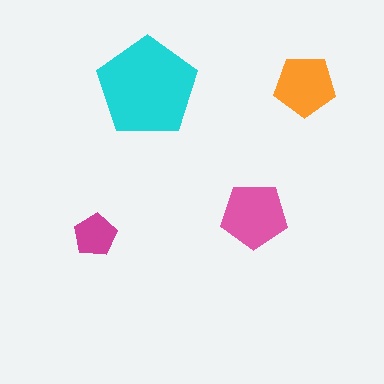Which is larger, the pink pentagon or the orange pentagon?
The pink one.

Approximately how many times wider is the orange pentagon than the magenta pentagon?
About 1.5 times wider.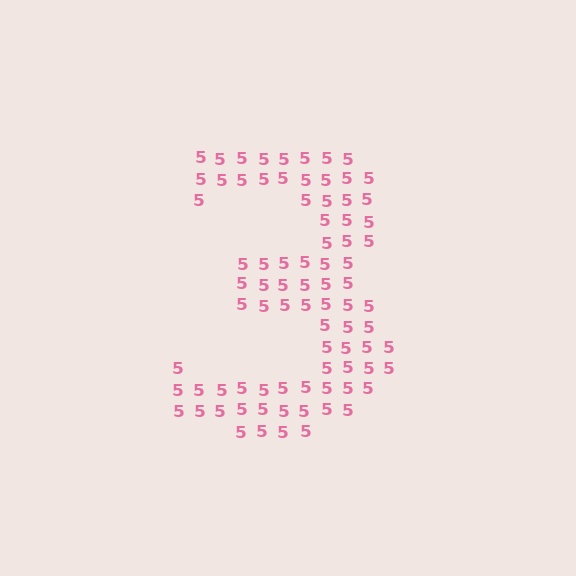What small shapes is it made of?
It is made of small digit 5's.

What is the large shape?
The large shape is the digit 3.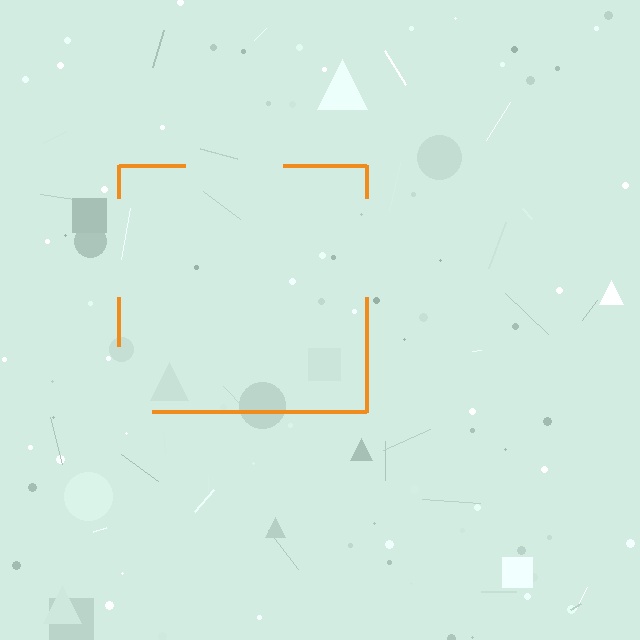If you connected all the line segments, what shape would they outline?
They would outline a square.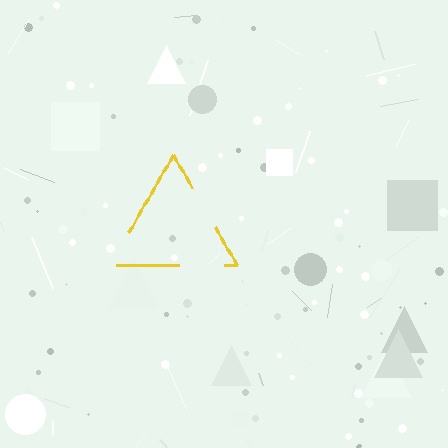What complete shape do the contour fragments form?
The contour fragments form a triangle.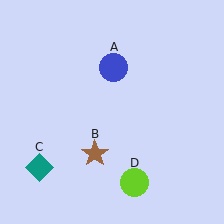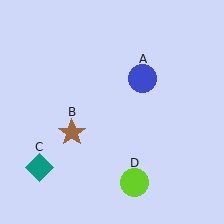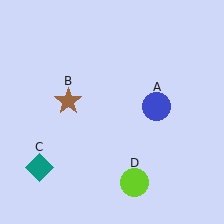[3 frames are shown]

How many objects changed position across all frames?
2 objects changed position: blue circle (object A), brown star (object B).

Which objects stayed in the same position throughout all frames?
Teal diamond (object C) and lime circle (object D) remained stationary.